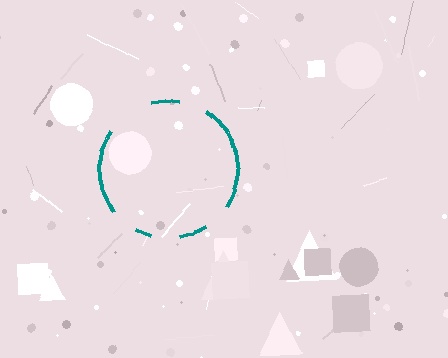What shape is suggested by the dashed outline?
The dashed outline suggests a circle.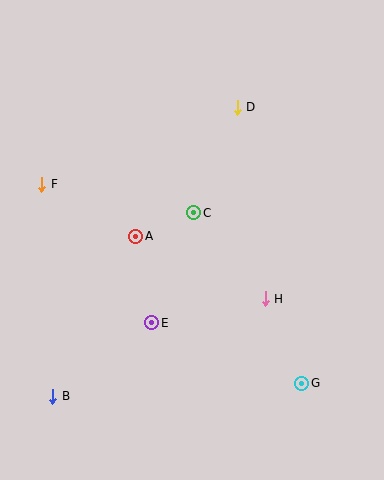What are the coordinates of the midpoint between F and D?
The midpoint between F and D is at (140, 146).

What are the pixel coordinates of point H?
Point H is at (265, 299).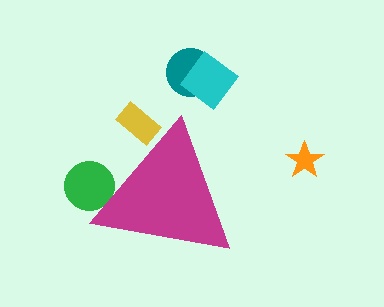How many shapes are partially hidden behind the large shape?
2 shapes are partially hidden.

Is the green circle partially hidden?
Yes, the green circle is partially hidden behind the magenta triangle.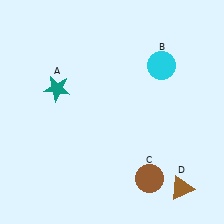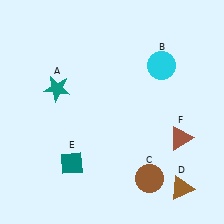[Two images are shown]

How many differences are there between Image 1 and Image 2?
There are 2 differences between the two images.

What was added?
A teal diamond (E), a brown triangle (F) were added in Image 2.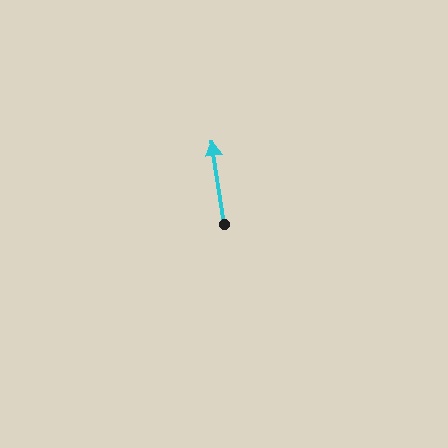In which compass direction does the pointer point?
North.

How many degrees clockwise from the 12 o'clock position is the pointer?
Approximately 352 degrees.